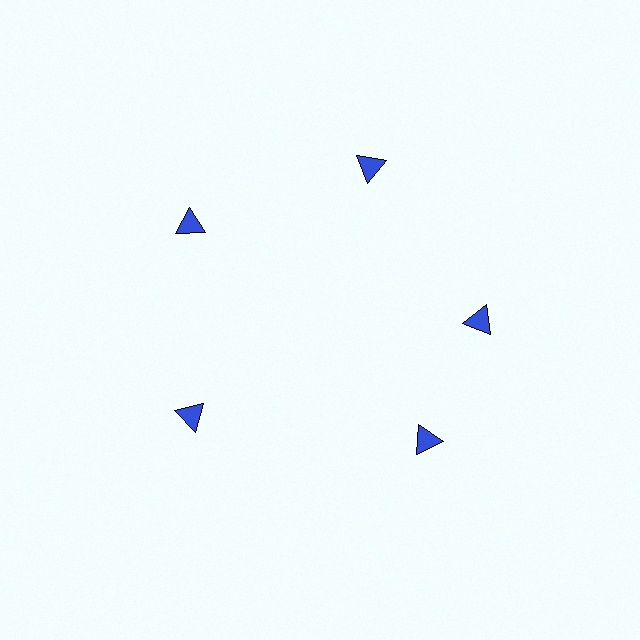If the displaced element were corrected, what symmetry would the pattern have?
It would have 5-fold rotational symmetry — the pattern would map onto itself every 72 degrees.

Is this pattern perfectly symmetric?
No. The 5 blue triangles are arranged in a ring, but one element near the 5 o'clock position is rotated out of alignment along the ring, breaking the 5-fold rotational symmetry.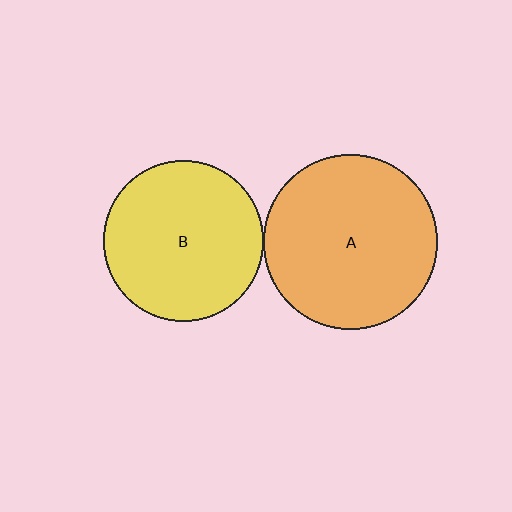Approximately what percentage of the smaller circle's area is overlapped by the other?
Approximately 5%.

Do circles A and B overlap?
Yes.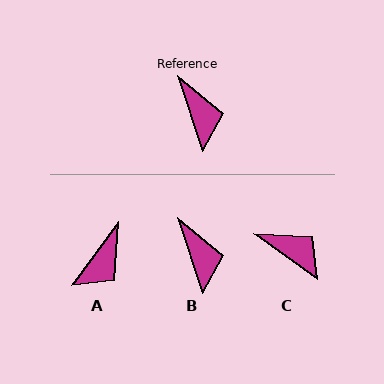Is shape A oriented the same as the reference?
No, it is off by about 54 degrees.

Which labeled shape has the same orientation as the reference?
B.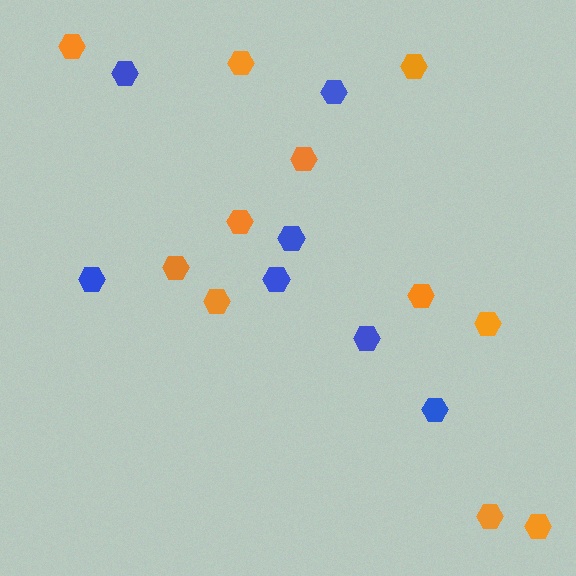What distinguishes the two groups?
There are 2 groups: one group of orange hexagons (11) and one group of blue hexagons (7).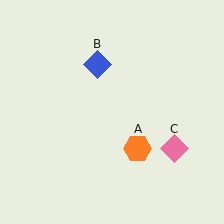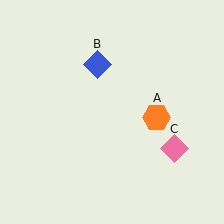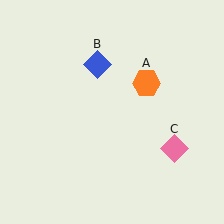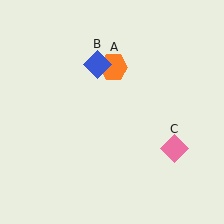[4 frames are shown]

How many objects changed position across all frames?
1 object changed position: orange hexagon (object A).